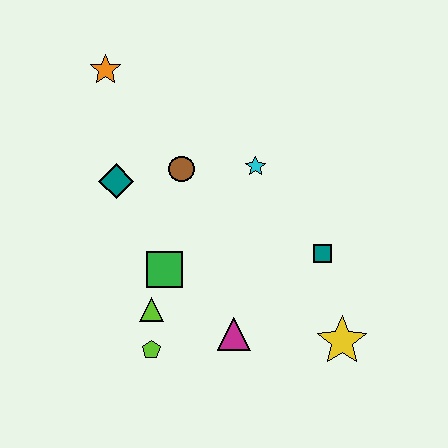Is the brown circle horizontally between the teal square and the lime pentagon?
Yes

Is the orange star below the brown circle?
No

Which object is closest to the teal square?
The yellow star is closest to the teal square.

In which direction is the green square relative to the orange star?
The green square is below the orange star.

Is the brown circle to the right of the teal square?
No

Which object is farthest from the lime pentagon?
The orange star is farthest from the lime pentagon.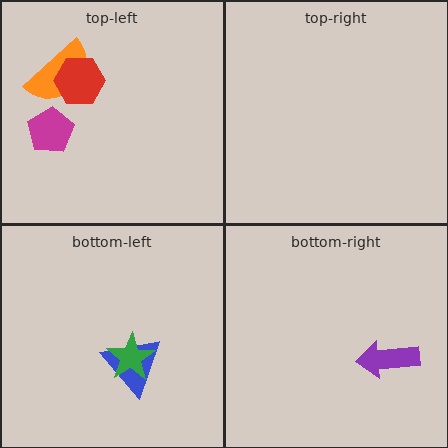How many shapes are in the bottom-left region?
2.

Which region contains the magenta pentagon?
The top-left region.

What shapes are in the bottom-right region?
The purple arrow.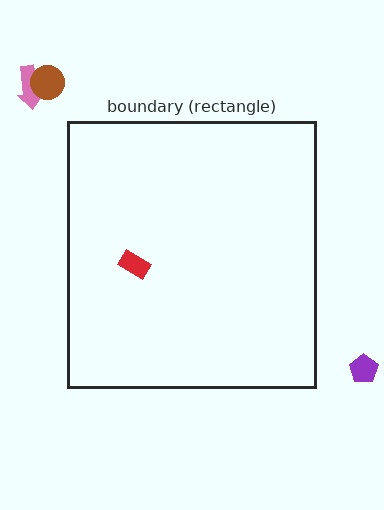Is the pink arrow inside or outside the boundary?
Outside.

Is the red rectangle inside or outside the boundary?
Inside.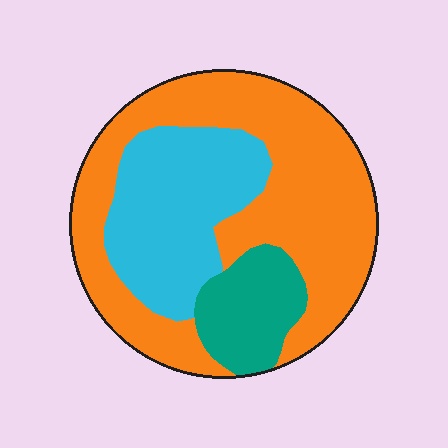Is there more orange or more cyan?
Orange.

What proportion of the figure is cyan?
Cyan takes up about one quarter (1/4) of the figure.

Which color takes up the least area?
Teal, at roughly 15%.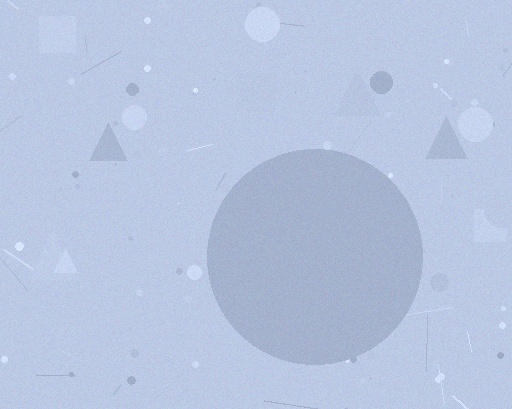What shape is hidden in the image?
A circle is hidden in the image.